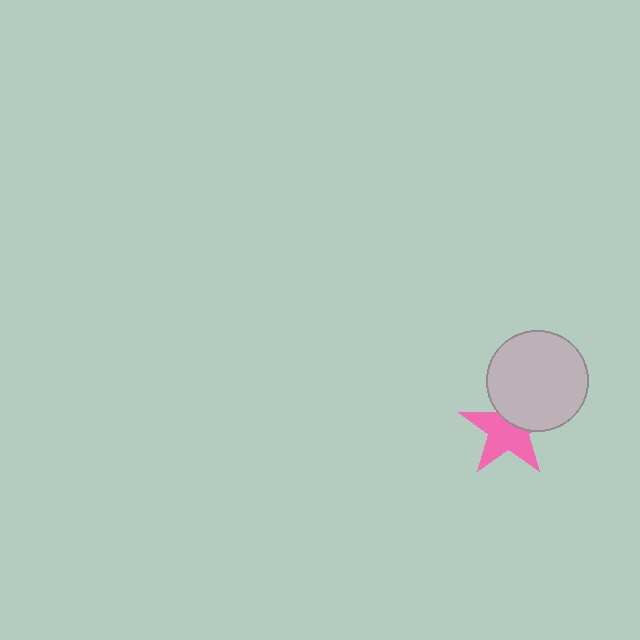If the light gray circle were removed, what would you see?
You would see the complete pink star.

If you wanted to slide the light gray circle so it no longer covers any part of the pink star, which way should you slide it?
Slide it up — that is the most direct way to separate the two shapes.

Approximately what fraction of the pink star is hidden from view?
Roughly 37% of the pink star is hidden behind the light gray circle.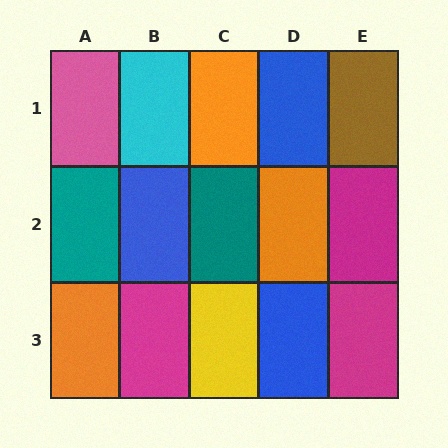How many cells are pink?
1 cell is pink.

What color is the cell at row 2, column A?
Teal.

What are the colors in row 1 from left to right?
Pink, cyan, orange, blue, brown.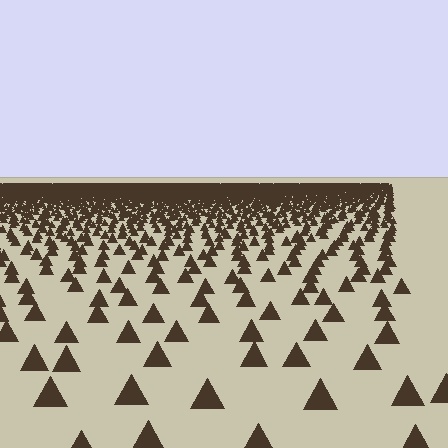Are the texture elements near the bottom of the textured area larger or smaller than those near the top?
Larger. Near the bottom, elements are closer to the viewer and appear at a bigger on-screen size.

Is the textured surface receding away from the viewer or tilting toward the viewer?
The surface is receding away from the viewer. Texture elements get smaller and denser toward the top.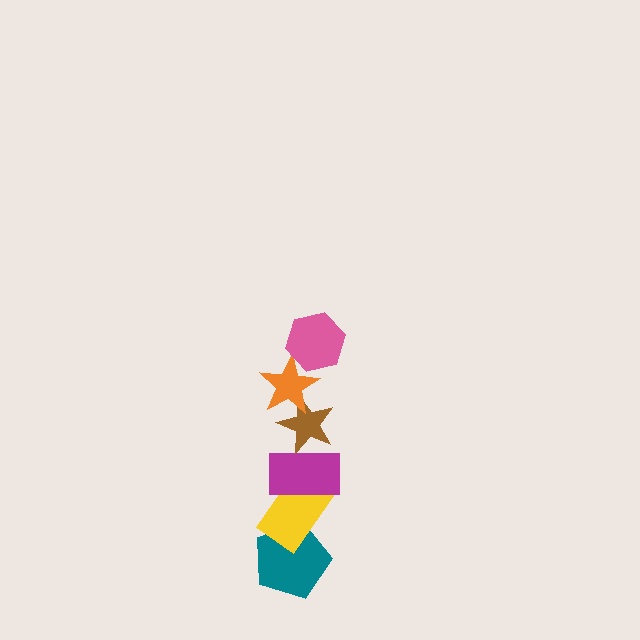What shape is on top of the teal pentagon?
The yellow rectangle is on top of the teal pentagon.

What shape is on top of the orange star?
The pink hexagon is on top of the orange star.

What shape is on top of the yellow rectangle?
The magenta rectangle is on top of the yellow rectangle.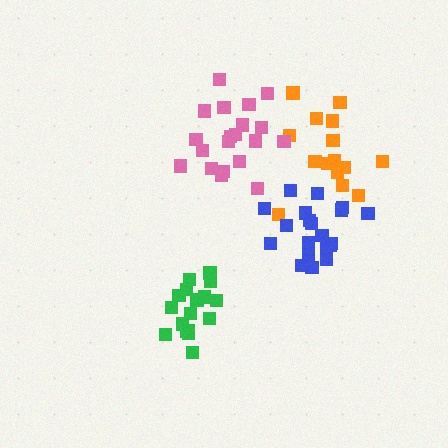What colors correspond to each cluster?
The clusters are colored: orange, green, blue, pink.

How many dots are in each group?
Group 1: 15 dots, Group 2: 17 dots, Group 3: 20 dots, Group 4: 20 dots (72 total).